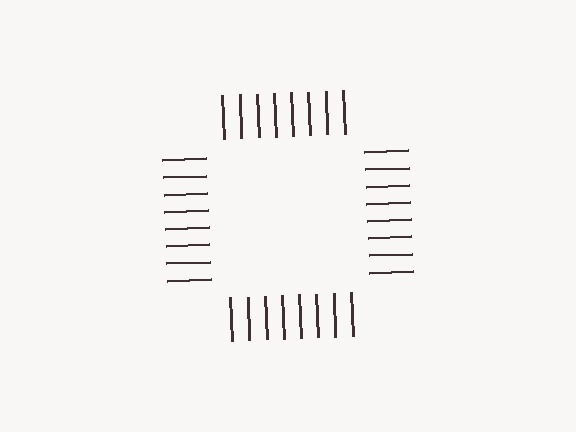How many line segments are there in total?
32 — 8 along each of the 4 edges.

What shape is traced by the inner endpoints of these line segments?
An illusory square — the line segments terminate on its edges but no continuous stroke is drawn.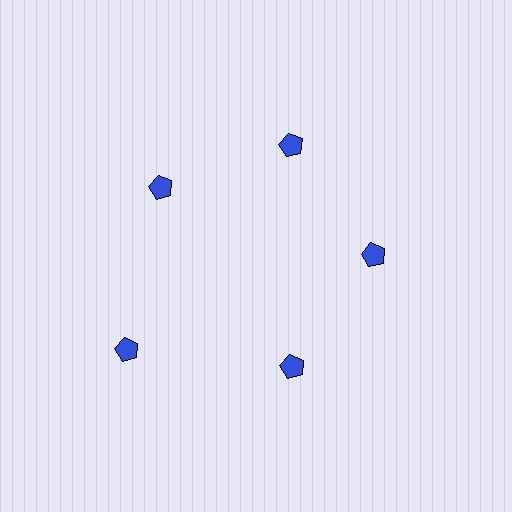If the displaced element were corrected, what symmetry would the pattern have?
It would have 5-fold rotational symmetry — the pattern would map onto itself every 72 degrees.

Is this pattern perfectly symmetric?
No. The 5 blue pentagons are arranged in a ring, but one element near the 8 o'clock position is pushed outward from the center, breaking the 5-fold rotational symmetry.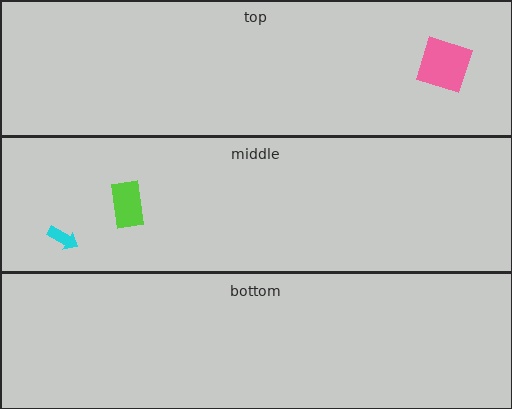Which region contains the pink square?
The top region.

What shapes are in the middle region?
The lime rectangle, the cyan arrow.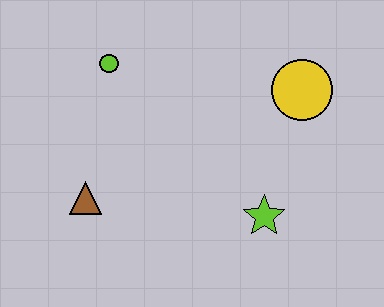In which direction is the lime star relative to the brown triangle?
The lime star is to the right of the brown triangle.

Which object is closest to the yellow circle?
The lime star is closest to the yellow circle.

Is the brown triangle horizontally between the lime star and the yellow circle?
No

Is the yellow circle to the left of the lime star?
No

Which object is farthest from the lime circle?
The lime star is farthest from the lime circle.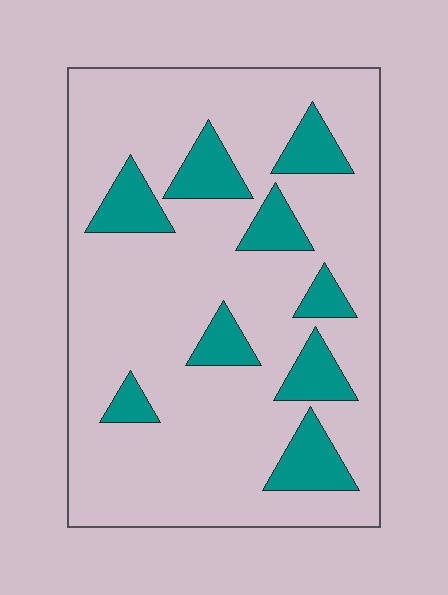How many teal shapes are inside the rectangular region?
9.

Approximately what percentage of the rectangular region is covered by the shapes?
Approximately 20%.